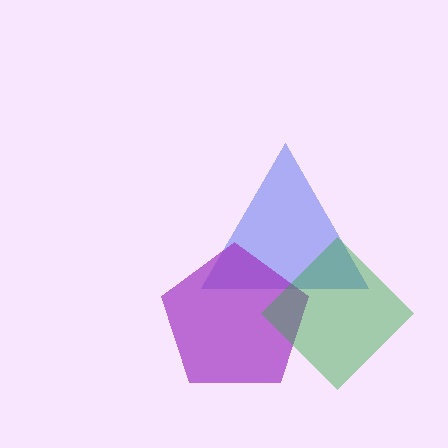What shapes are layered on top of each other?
The layered shapes are: a blue triangle, a purple pentagon, a green diamond.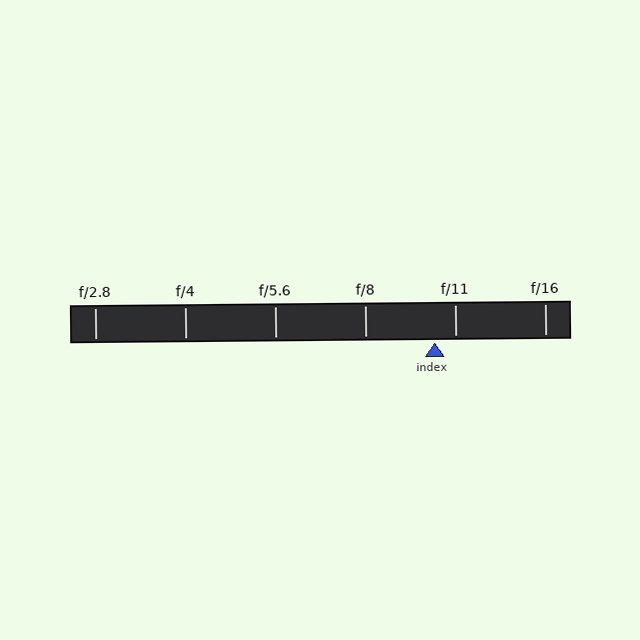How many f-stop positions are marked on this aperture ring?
There are 6 f-stop positions marked.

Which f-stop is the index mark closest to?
The index mark is closest to f/11.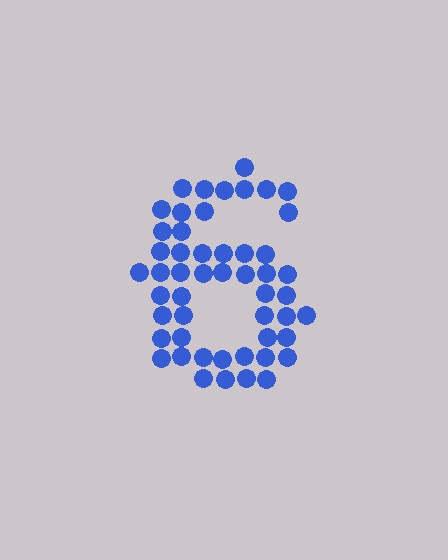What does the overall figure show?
The overall figure shows the digit 6.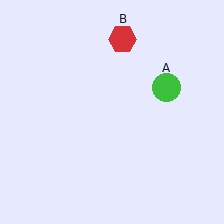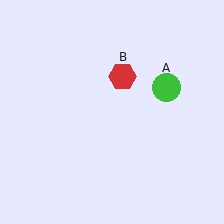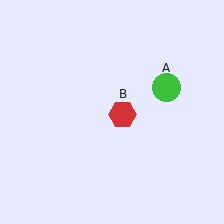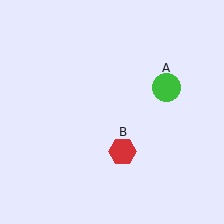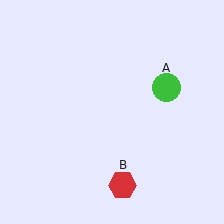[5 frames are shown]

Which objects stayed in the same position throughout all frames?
Green circle (object A) remained stationary.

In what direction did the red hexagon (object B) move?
The red hexagon (object B) moved down.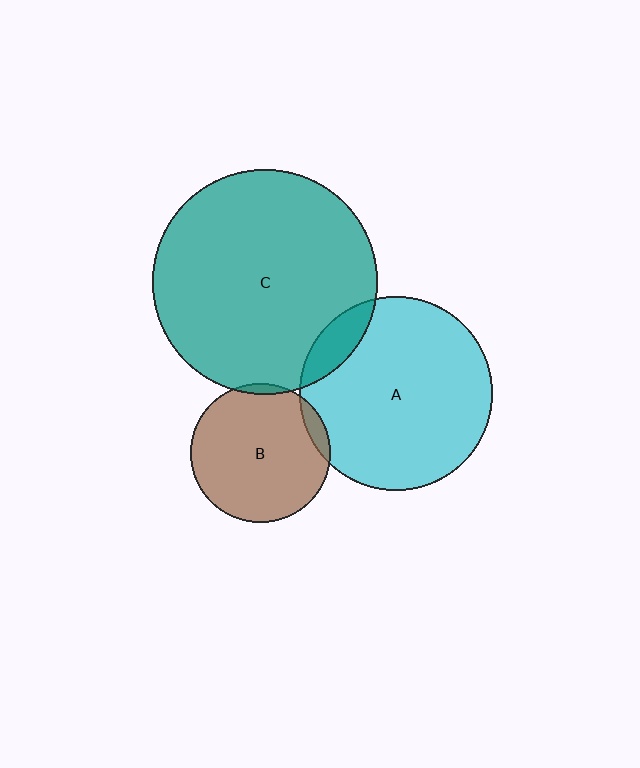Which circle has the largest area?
Circle C (teal).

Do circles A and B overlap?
Yes.